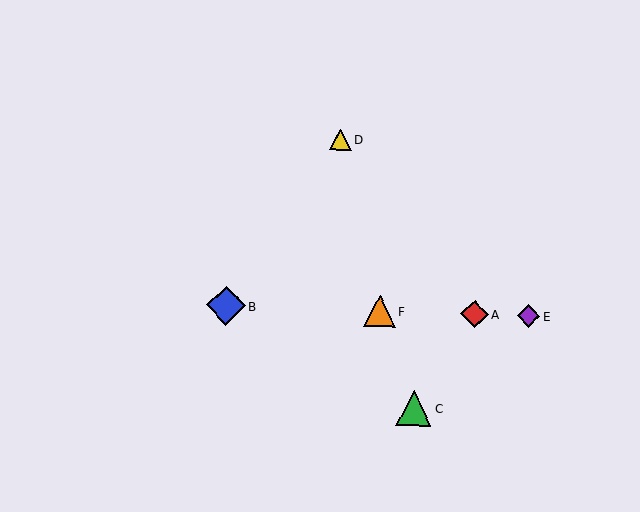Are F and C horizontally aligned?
No, F is at y≈311 and C is at y≈408.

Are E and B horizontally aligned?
Yes, both are at y≈316.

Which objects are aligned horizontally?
Objects A, B, E, F are aligned horizontally.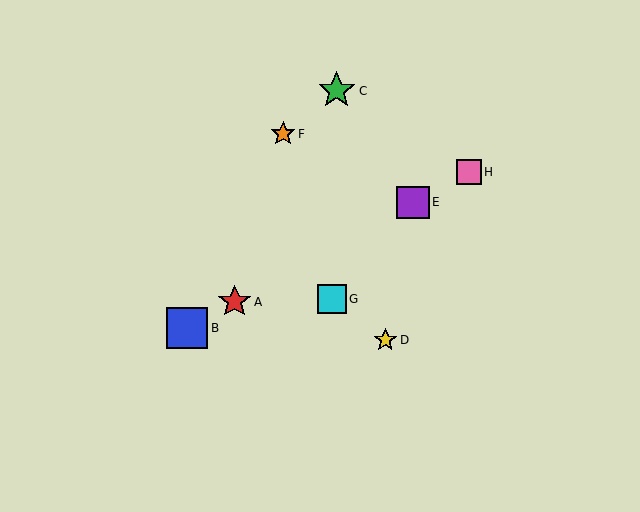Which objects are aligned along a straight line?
Objects A, B, E, H are aligned along a straight line.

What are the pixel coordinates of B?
Object B is at (187, 328).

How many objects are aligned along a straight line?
4 objects (A, B, E, H) are aligned along a straight line.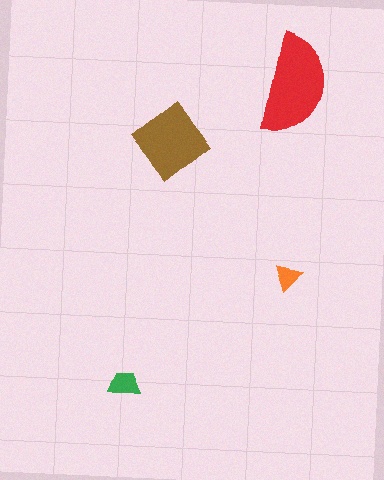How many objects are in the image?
There are 4 objects in the image.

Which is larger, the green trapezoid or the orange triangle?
The green trapezoid.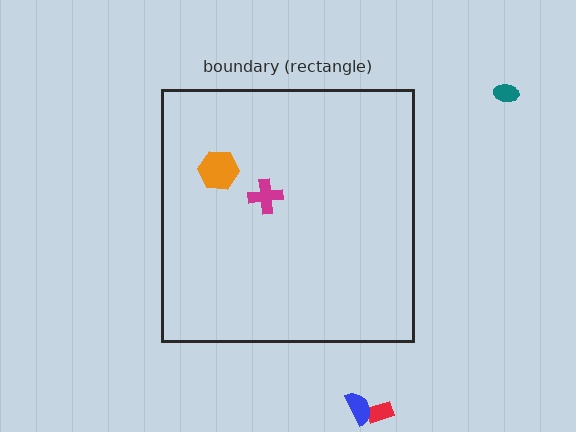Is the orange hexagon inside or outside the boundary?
Inside.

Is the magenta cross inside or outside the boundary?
Inside.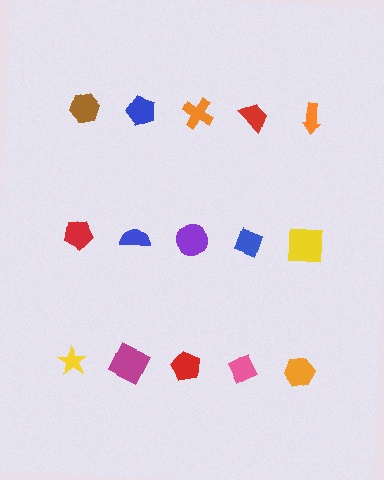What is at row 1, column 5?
An orange arrow.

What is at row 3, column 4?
A pink diamond.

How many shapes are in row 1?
5 shapes.